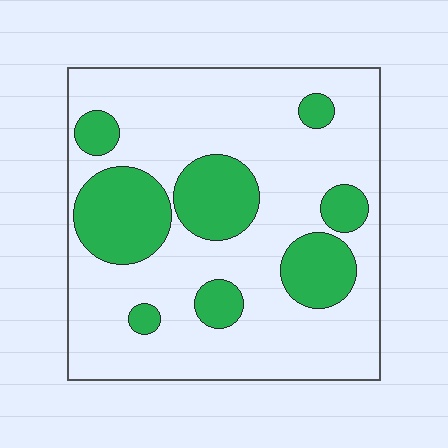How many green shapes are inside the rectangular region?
8.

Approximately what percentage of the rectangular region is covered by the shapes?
Approximately 25%.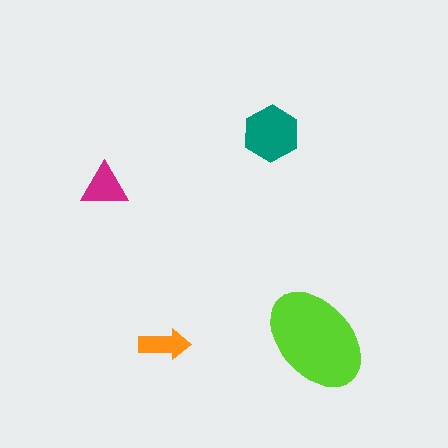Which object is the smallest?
The orange arrow.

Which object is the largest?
The lime ellipse.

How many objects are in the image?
There are 4 objects in the image.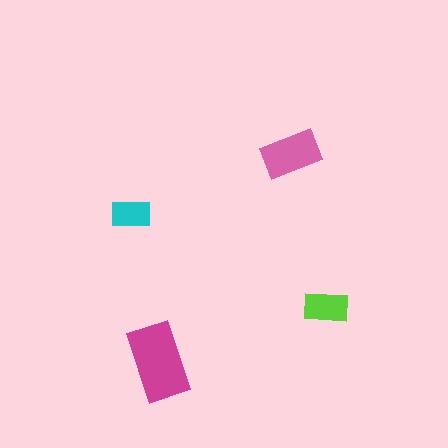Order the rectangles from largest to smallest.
the magenta one, the pink one, the lime one, the cyan one.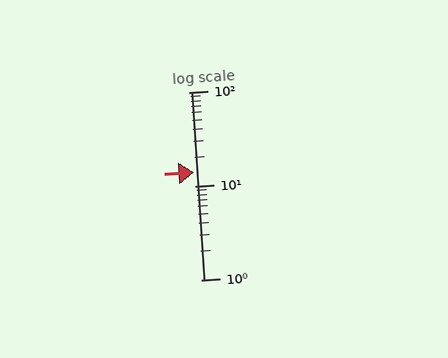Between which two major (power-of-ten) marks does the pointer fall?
The pointer is between 10 and 100.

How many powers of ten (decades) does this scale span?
The scale spans 2 decades, from 1 to 100.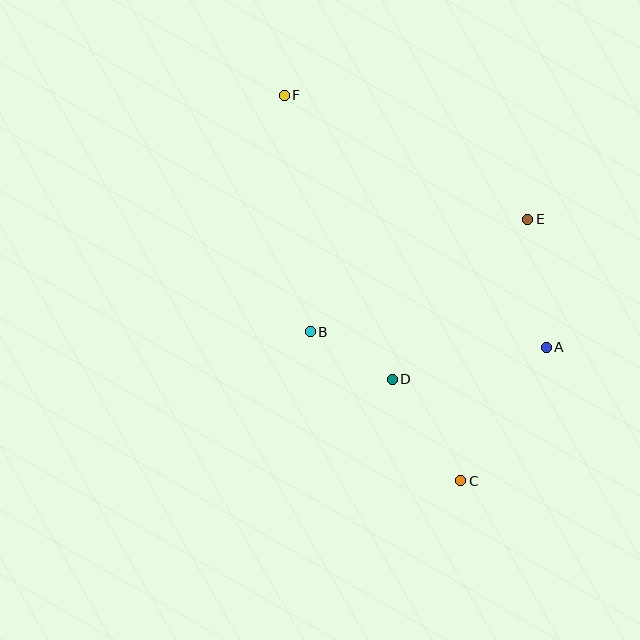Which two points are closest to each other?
Points B and D are closest to each other.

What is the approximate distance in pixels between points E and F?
The distance between E and F is approximately 274 pixels.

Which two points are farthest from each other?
Points C and F are farthest from each other.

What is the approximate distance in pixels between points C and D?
The distance between C and D is approximately 122 pixels.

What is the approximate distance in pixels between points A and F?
The distance between A and F is approximately 364 pixels.